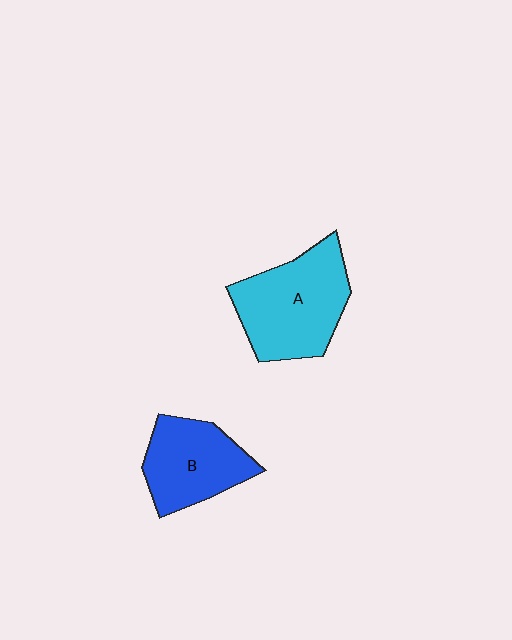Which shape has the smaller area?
Shape B (blue).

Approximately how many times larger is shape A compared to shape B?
Approximately 1.3 times.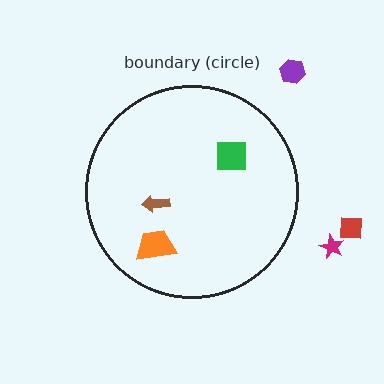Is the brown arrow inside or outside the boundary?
Inside.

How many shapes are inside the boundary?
3 inside, 3 outside.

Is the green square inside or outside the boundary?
Inside.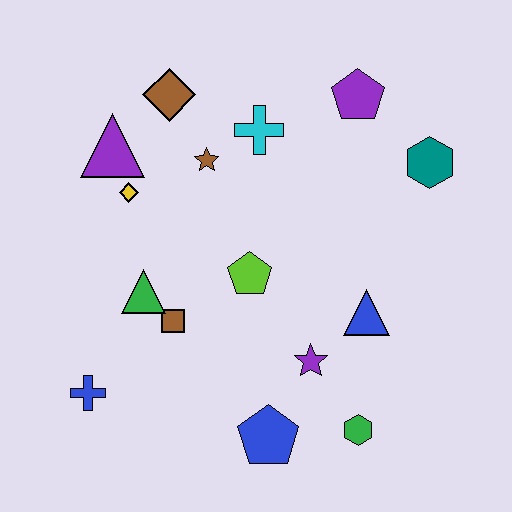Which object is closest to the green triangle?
The brown square is closest to the green triangle.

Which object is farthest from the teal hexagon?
The blue cross is farthest from the teal hexagon.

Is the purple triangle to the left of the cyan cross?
Yes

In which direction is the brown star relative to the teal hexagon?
The brown star is to the left of the teal hexagon.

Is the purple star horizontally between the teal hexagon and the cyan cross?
Yes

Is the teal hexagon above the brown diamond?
No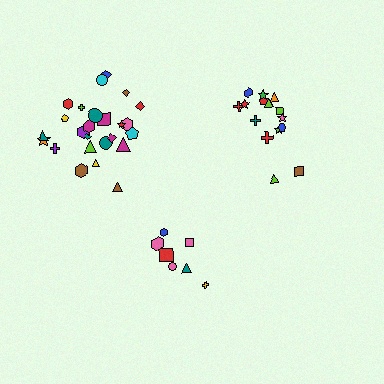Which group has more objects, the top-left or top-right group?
The top-left group.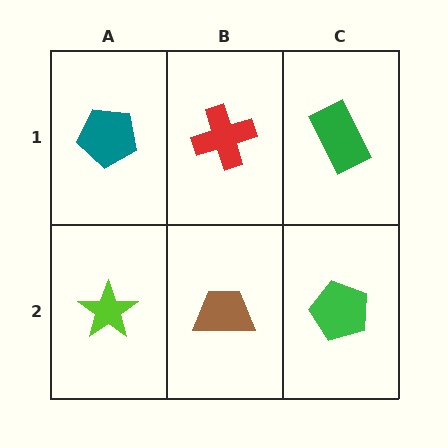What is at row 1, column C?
A green rectangle.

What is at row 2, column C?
A green pentagon.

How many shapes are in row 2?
3 shapes.